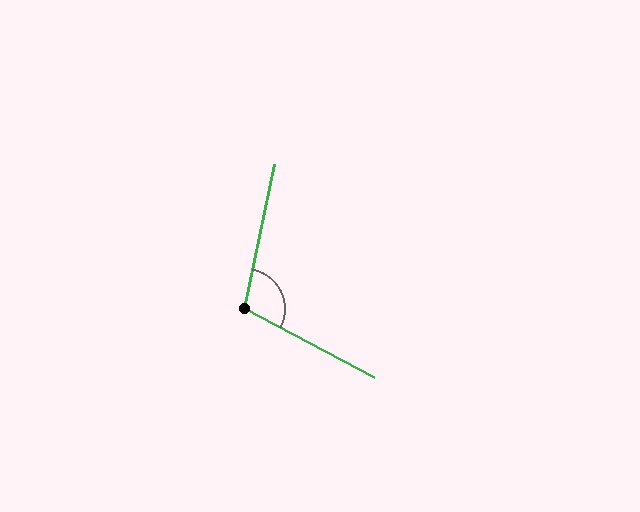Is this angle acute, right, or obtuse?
It is obtuse.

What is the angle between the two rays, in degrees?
Approximately 106 degrees.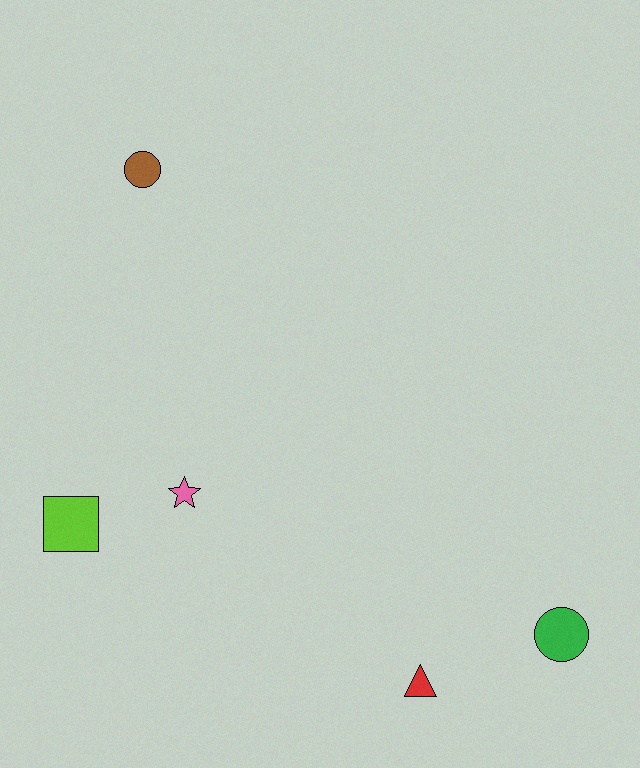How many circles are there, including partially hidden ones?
There are 2 circles.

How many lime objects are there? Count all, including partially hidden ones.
There is 1 lime object.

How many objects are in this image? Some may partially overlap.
There are 5 objects.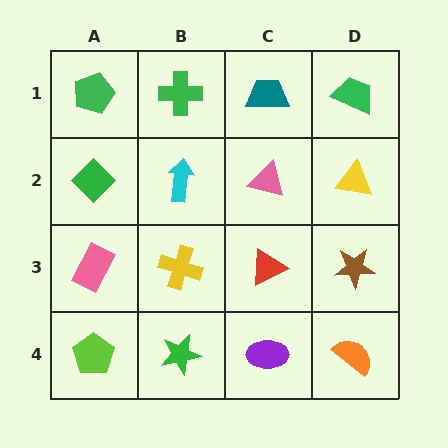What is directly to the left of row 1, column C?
A green cross.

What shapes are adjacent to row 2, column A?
A green pentagon (row 1, column A), a pink rectangle (row 3, column A), a cyan arrow (row 2, column B).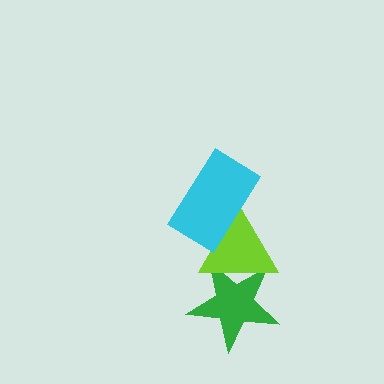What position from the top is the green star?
The green star is 3rd from the top.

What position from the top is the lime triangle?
The lime triangle is 2nd from the top.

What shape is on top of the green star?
The lime triangle is on top of the green star.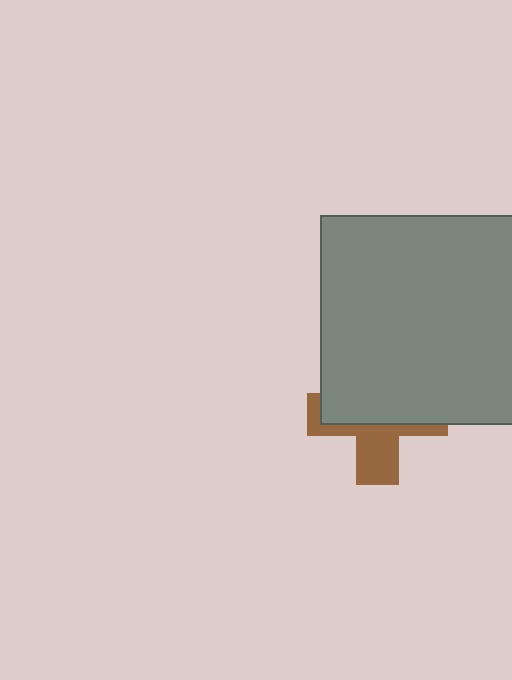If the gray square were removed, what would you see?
You would see the complete brown cross.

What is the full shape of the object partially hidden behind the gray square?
The partially hidden object is a brown cross.